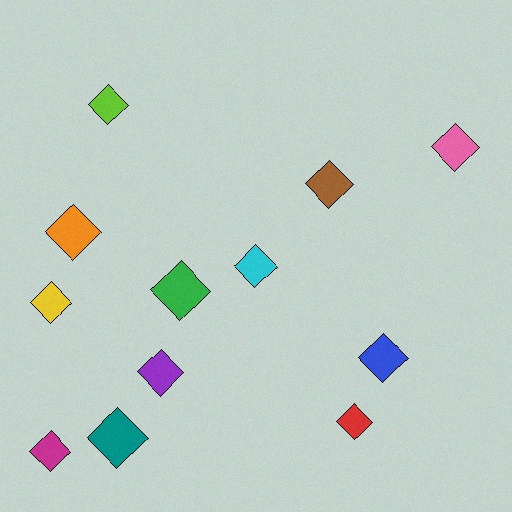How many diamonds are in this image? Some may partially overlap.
There are 12 diamonds.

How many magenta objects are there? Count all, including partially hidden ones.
There is 1 magenta object.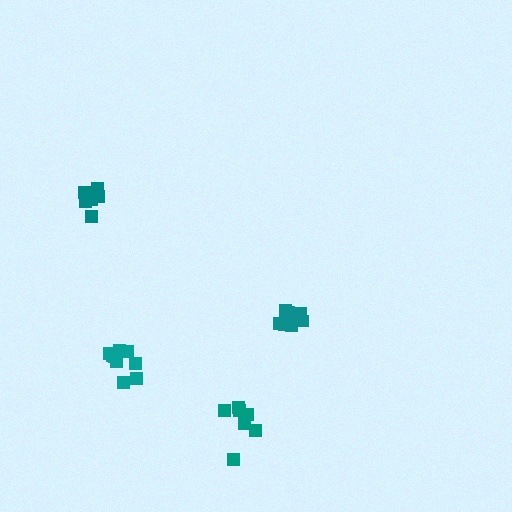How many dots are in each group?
Group 1: 8 dots, Group 2: 9 dots, Group 3: 9 dots, Group 4: 7 dots (33 total).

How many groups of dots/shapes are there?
There are 4 groups.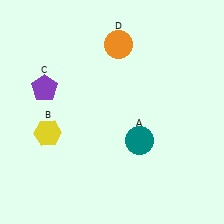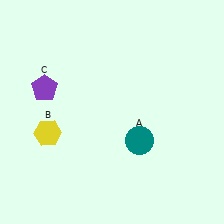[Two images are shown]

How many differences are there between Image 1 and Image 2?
There is 1 difference between the two images.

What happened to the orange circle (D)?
The orange circle (D) was removed in Image 2. It was in the top-right area of Image 1.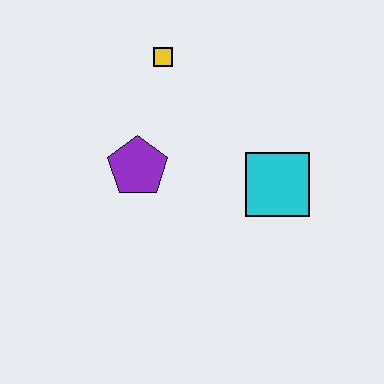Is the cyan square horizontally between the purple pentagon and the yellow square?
No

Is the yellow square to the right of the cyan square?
No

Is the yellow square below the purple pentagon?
No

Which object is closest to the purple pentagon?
The yellow square is closest to the purple pentagon.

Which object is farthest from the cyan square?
The yellow square is farthest from the cyan square.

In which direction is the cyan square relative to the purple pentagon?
The cyan square is to the right of the purple pentagon.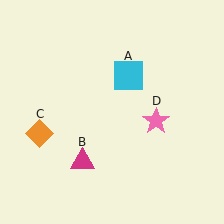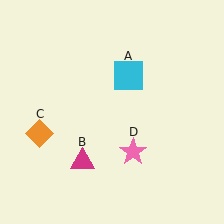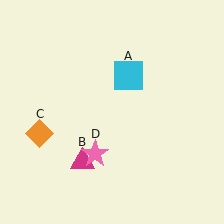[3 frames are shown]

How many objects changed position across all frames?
1 object changed position: pink star (object D).